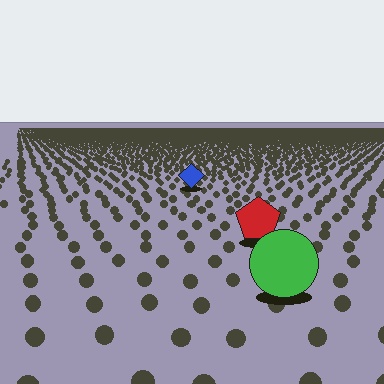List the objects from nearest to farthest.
From nearest to farthest: the green circle, the red pentagon, the blue diamond.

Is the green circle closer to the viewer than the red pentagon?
Yes. The green circle is closer — you can tell from the texture gradient: the ground texture is coarser near it.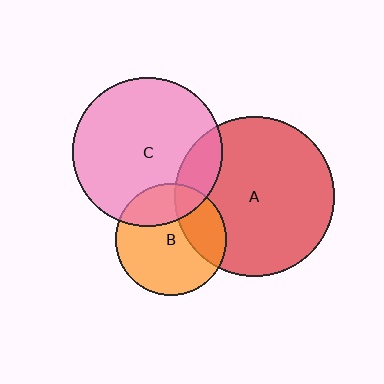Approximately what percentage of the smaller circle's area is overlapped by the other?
Approximately 25%.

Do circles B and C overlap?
Yes.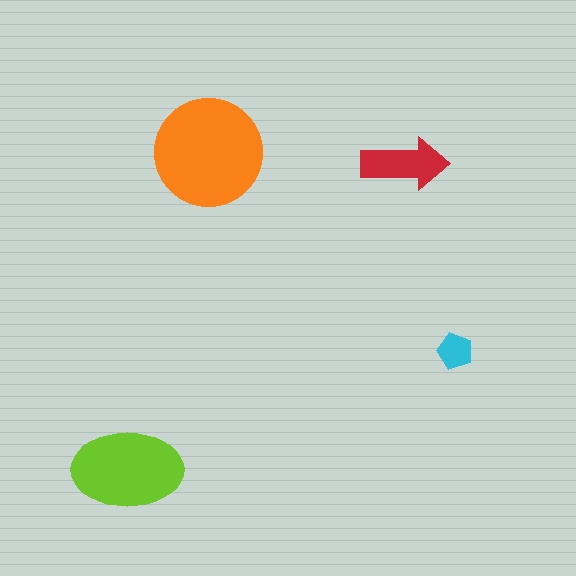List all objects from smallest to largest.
The cyan pentagon, the red arrow, the lime ellipse, the orange circle.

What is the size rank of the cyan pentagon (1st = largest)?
4th.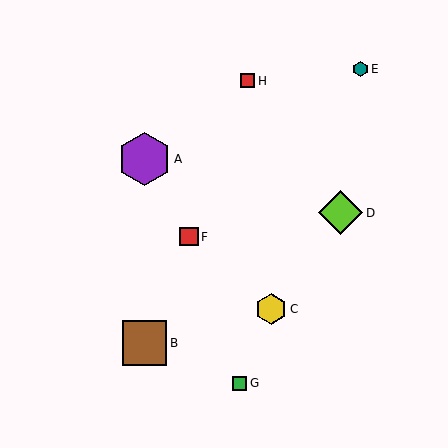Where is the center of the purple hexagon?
The center of the purple hexagon is at (145, 159).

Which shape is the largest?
The purple hexagon (labeled A) is the largest.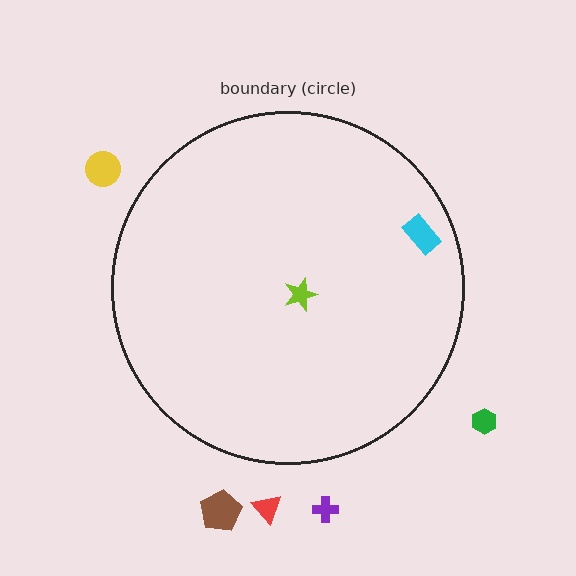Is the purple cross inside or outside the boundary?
Outside.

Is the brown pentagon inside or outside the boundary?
Outside.